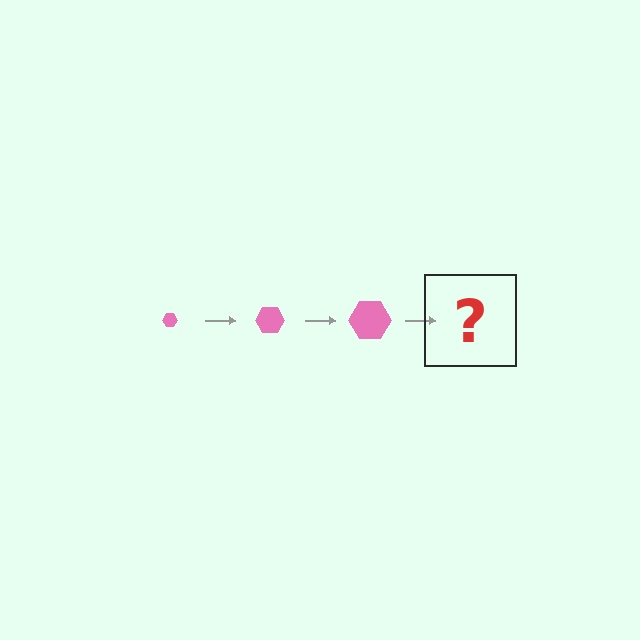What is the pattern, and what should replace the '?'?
The pattern is that the hexagon gets progressively larger each step. The '?' should be a pink hexagon, larger than the previous one.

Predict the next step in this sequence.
The next step is a pink hexagon, larger than the previous one.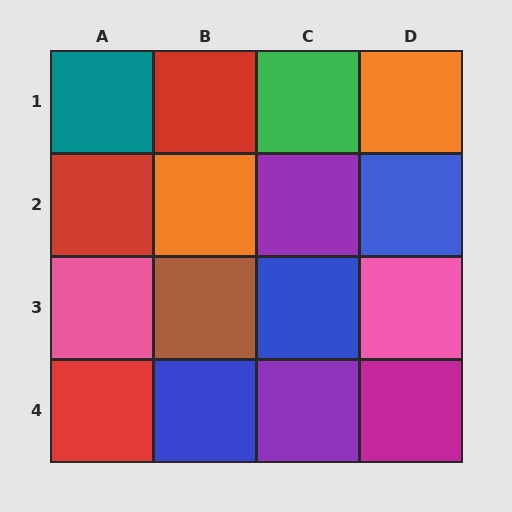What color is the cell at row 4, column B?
Blue.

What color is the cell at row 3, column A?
Pink.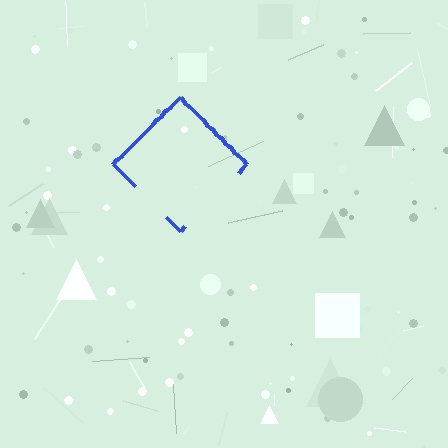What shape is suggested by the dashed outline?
The dashed outline suggests a diamond.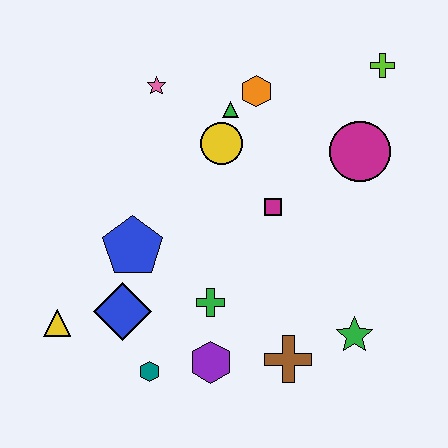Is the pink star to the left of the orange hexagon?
Yes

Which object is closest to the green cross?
The purple hexagon is closest to the green cross.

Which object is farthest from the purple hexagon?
The lime cross is farthest from the purple hexagon.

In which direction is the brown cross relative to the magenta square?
The brown cross is below the magenta square.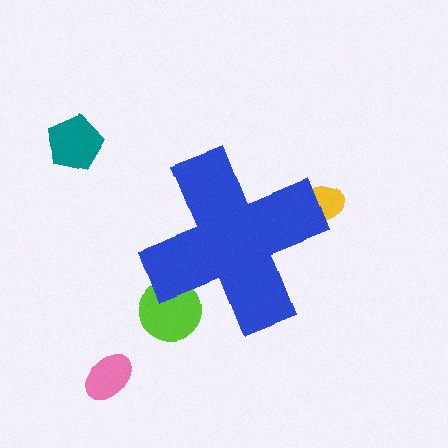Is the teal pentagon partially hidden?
No, the teal pentagon is fully visible.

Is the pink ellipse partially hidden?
No, the pink ellipse is fully visible.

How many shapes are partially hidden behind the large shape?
2 shapes are partially hidden.